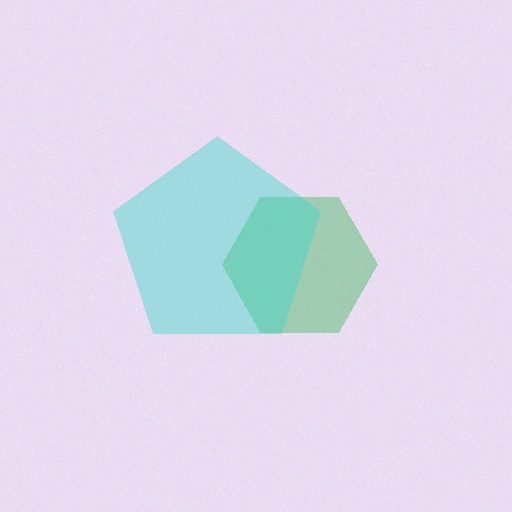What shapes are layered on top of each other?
The layered shapes are: a green hexagon, a cyan pentagon.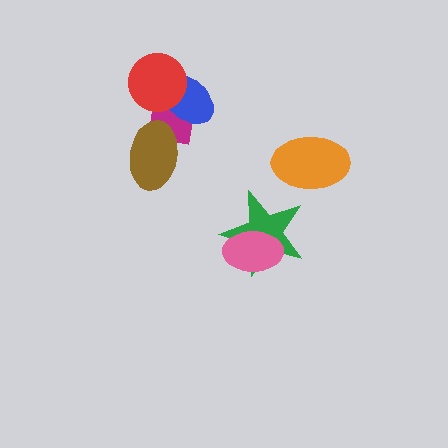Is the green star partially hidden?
Yes, it is partially covered by another shape.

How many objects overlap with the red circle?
2 objects overlap with the red circle.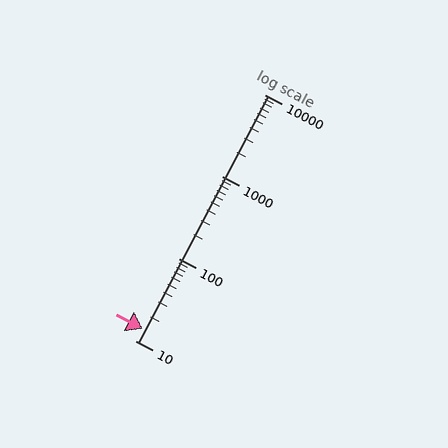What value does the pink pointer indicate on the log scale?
The pointer indicates approximately 14.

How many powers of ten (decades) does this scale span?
The scale spans 3 decades, from 10 to 10000.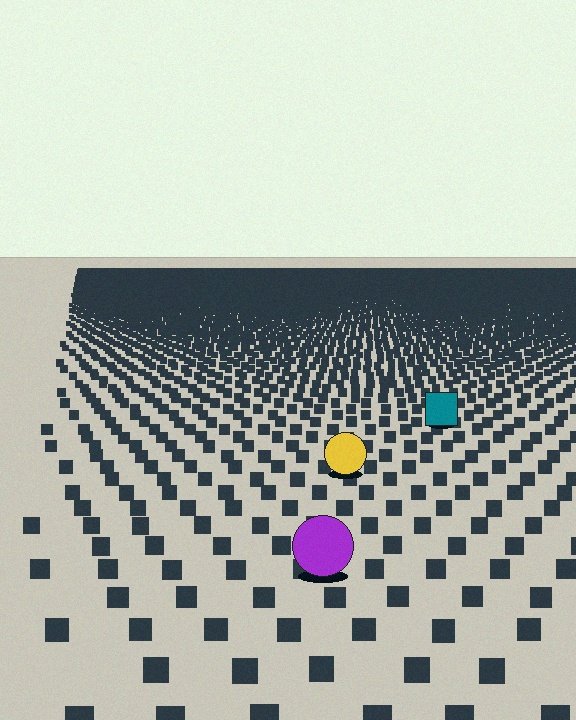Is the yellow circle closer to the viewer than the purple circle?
No. The purple circle is closer — you can tell from the texture gradient: the ground texture is coarser near it.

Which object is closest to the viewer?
The purple circle is closest. The texture marks near it are larger and more spread out.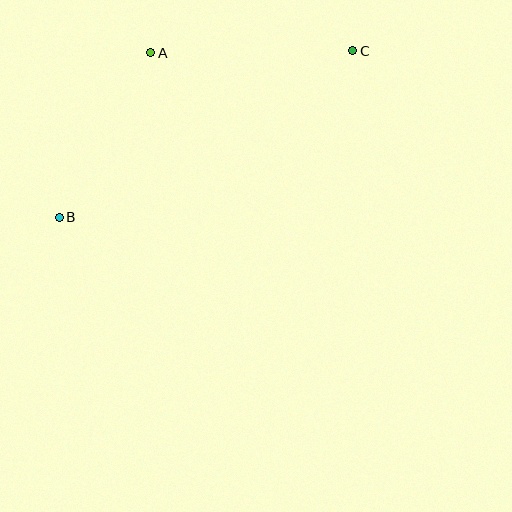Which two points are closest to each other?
Points A and B are closest to each other.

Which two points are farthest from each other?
Points B and C are farthest from each other.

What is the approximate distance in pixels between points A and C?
The distance between A and C is approximately 202 pixels.